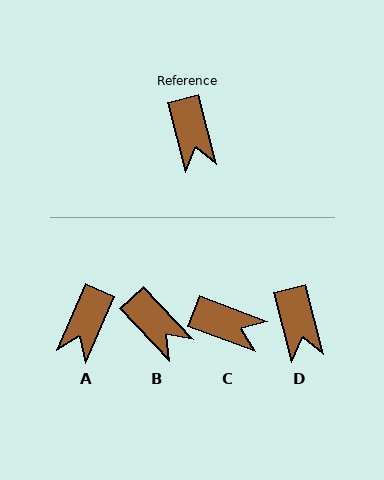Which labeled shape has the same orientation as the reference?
D.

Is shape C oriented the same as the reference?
No, it is off by about 55 degrees.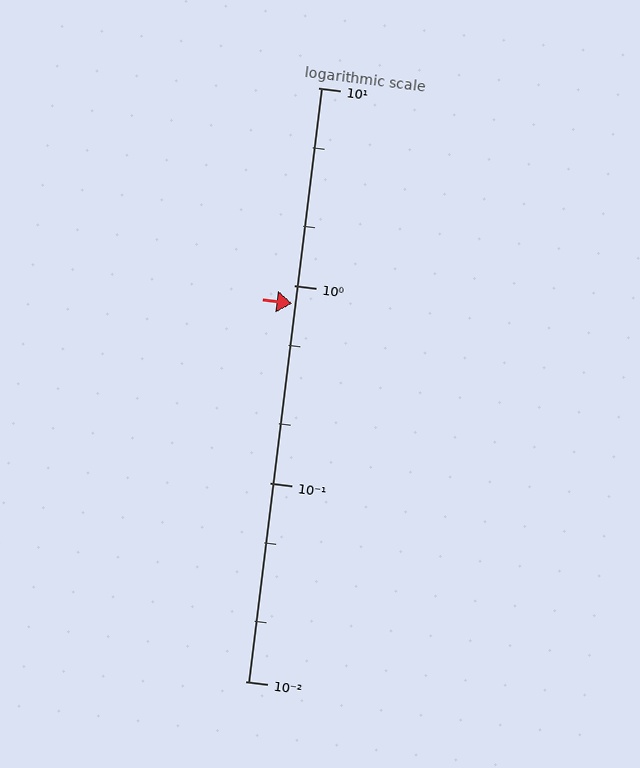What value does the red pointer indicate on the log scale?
The pointer indicates approximately 0.81.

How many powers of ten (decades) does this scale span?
The scale spans 3 decades, from 0.01 to 10.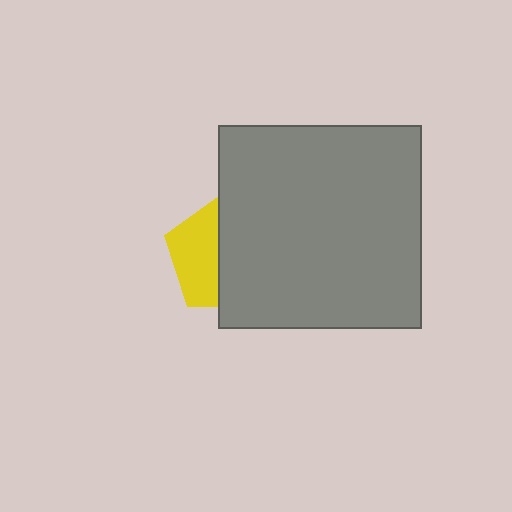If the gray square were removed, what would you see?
You would see the complete yellow pentagon.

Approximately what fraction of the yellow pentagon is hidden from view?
Roughly 59% of the yellow pentagon is hidden behind the gray square.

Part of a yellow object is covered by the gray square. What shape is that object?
It is a pentagon.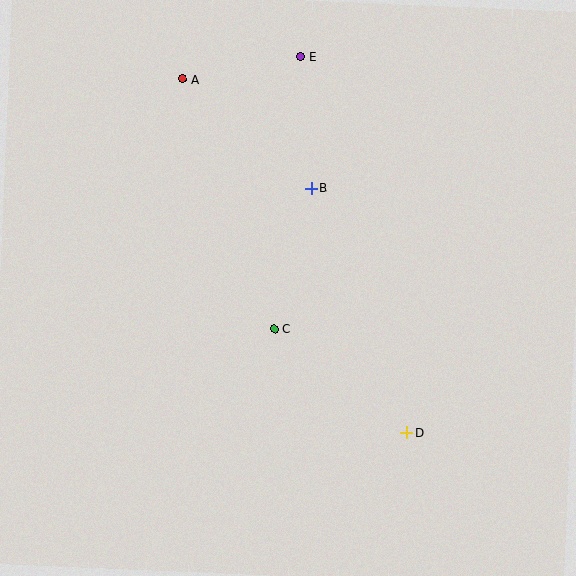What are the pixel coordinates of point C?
Point C is at (275, 329).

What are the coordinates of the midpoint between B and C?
The midpoint between B and C is at (293, 258).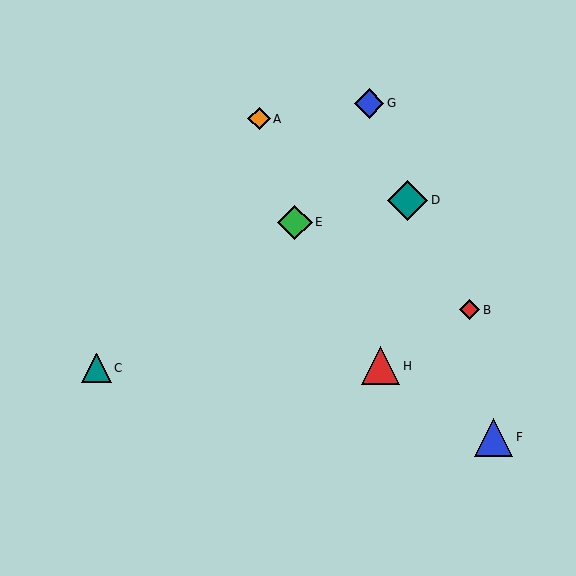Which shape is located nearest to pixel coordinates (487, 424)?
The blue triangle (labeled F) at (493, 437) is nearest to that location.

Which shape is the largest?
The teal diamond (labeled D) is the largest.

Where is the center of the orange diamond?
The center of the orange diamond is at (259, 119).